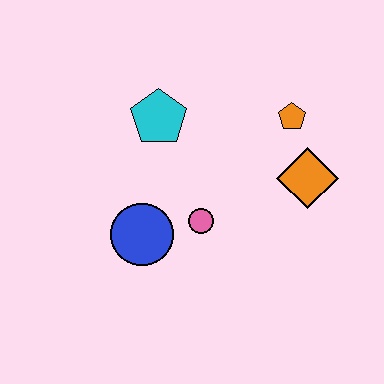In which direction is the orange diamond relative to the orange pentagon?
The orange diamond is below the orange pentagon.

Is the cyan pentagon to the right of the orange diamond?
No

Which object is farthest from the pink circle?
The orange pentagon is farthest from the pink circle.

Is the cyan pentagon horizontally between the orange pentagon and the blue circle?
Yes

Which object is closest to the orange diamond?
The orange pentagon is closest to the orange diamond.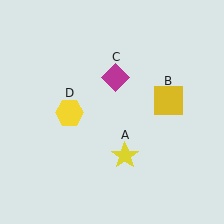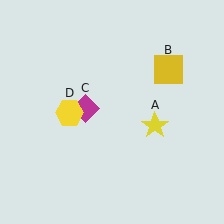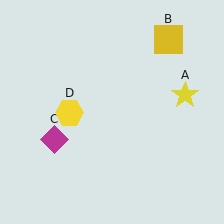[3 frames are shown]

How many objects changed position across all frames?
3 objects changed position: yellow star (object A), yellow square (object B), magenta diamond (object C).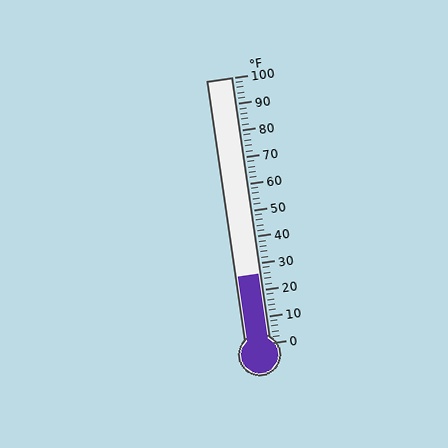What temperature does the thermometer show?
The thermometer shows approximately 26°F.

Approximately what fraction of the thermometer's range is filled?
The thermometer is filled to approximately 25% of its range.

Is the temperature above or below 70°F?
The temperature is below 70°F.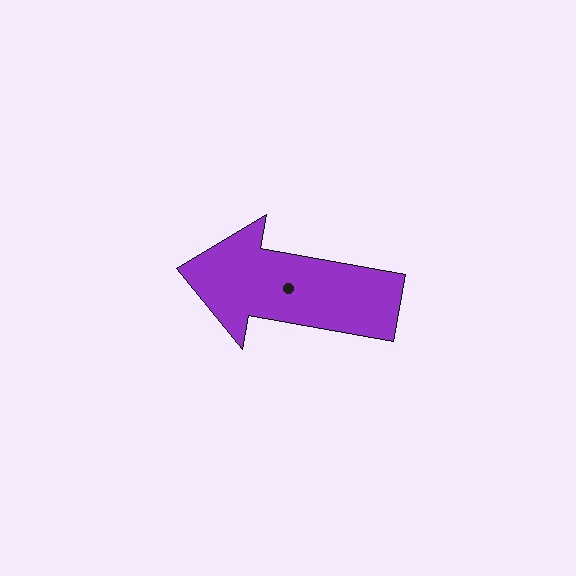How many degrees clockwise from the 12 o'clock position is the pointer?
Approximately 280 degrees.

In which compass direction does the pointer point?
West.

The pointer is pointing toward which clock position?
Roughly 9 o'clock.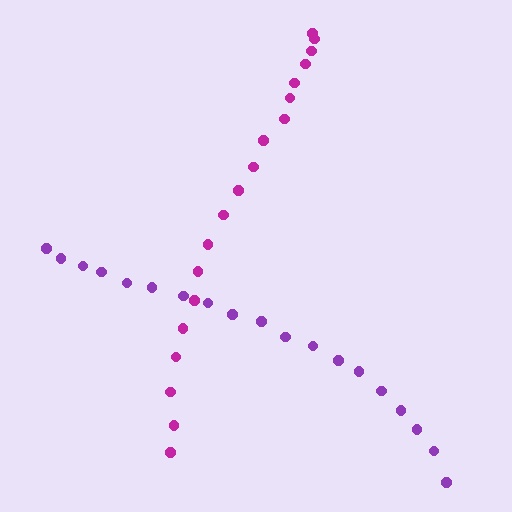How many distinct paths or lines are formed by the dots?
There are 2 distinct paths.